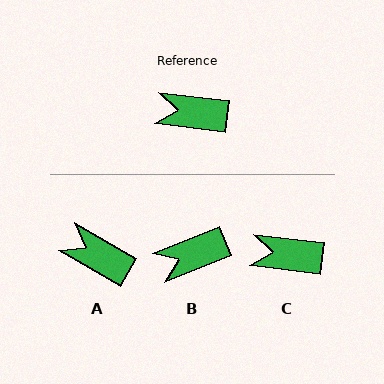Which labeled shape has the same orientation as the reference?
C.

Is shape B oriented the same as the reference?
No, it is off by about 29 degrees.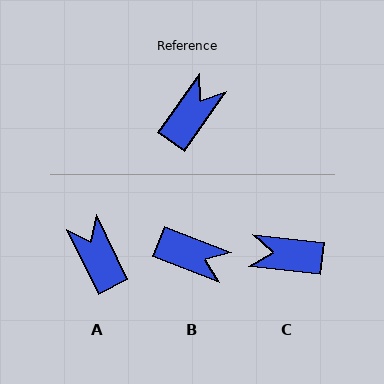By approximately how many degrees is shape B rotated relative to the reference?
Approximately 77 degrees clockwise.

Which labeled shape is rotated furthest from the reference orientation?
C, about 118 degrees away.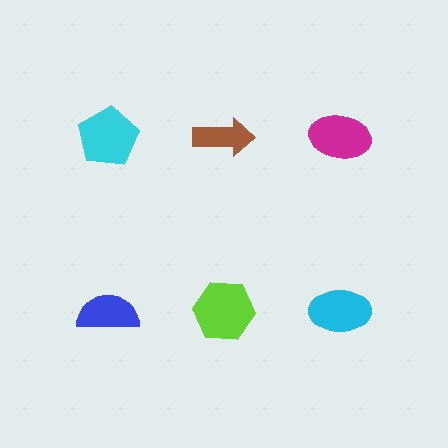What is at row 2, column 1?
A blue semicircle.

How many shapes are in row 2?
3 shapes.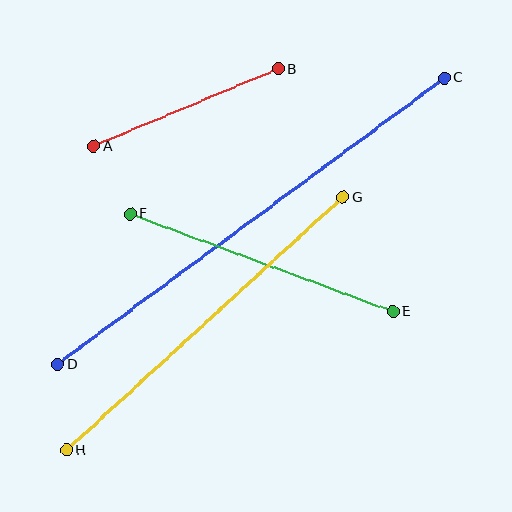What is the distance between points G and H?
The distance is approximately 375 pixels.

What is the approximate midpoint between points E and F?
The midpoint is at approximately (262, 263) pixels.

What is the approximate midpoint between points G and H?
The midpoint is at approximately (205, 324) pixels.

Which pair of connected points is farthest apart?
Points C and D are farthest apart.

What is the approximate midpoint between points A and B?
The midpoint is at approximately (186, 108) pixels.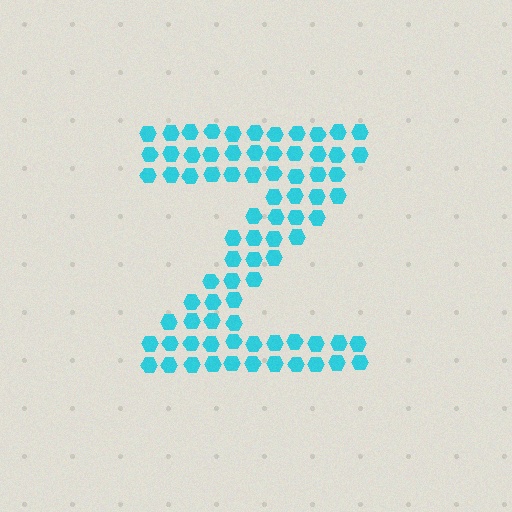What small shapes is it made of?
It is made of small hexagons.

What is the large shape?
The large shape is the letter Z.